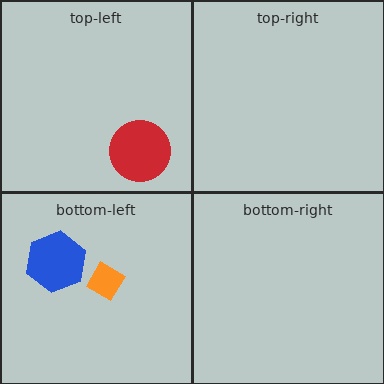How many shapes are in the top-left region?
1.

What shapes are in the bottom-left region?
The orange diamond, the blue hexagon.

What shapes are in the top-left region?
The red circle.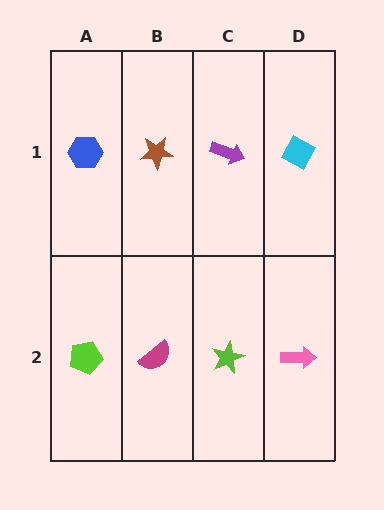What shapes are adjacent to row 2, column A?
A blue hexagon (row 1, column A), a magenta semicircle (row 2, column B).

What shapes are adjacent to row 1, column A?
A lime pentagon (row 2, column A), a brown star (row 1, column B).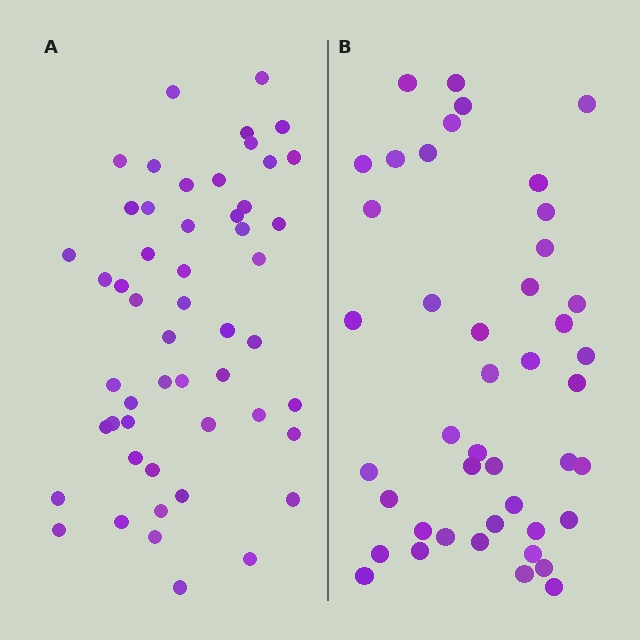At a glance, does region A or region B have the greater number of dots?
Region A (the left region) has more dots.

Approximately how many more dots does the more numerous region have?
Region A has roughly 8 or so more dots than region B.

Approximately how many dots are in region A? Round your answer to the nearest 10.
About 50 dots. (The exact count is 52, which rounds to 50.)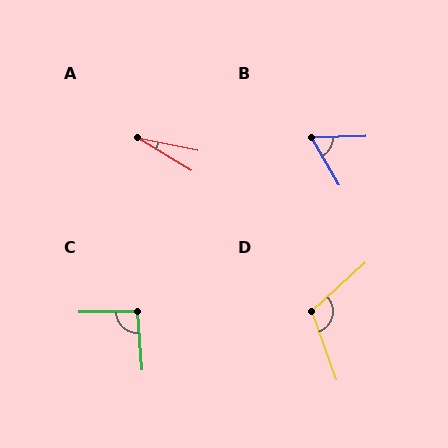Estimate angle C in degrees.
Approximately 93 degrees.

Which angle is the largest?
D, at approximately 112 degrees.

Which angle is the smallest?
A, at approximately 20 degrees.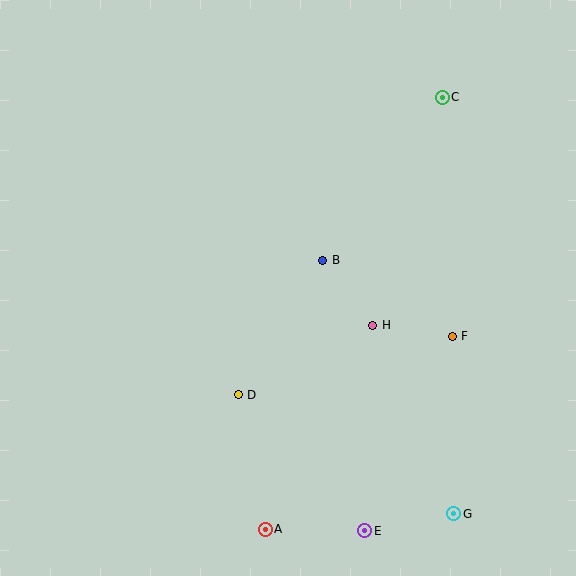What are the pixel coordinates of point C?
Point C is at (442, 97).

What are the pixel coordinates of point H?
Point H is at (373, 325).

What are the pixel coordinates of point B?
Point B is at (323, 260).